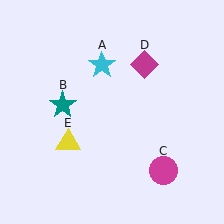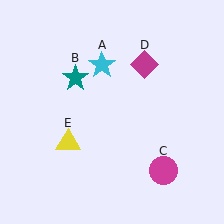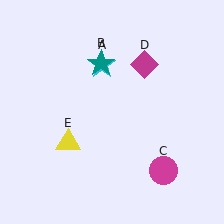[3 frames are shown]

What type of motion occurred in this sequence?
The teal star (object B) rotated clockwise around the center of the scene.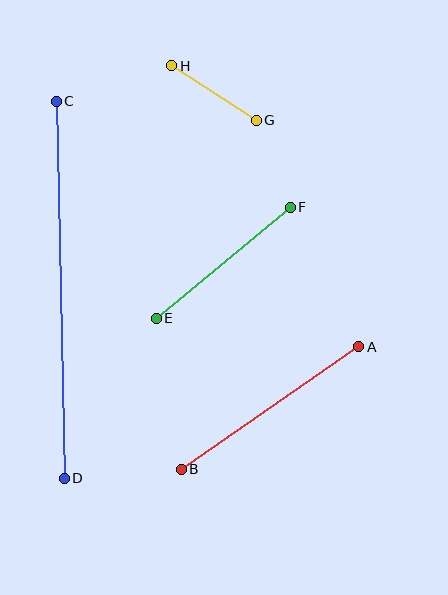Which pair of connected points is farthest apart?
Points C and D are farthest apart.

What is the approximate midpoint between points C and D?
The midpoint is at approximately (60, 290) pixels.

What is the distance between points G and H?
The distance is approximately 101 pixels.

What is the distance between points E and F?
The distance is approximately 174 pixels.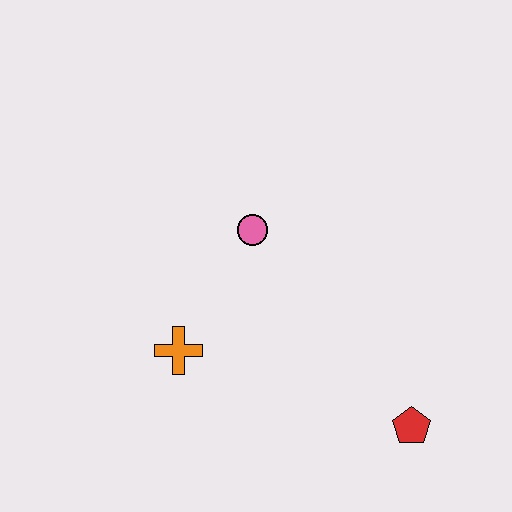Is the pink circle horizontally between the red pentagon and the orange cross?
Yes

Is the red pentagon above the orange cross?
No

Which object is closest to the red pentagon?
The orange cross is closest to the red pentagon.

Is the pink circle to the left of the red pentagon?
Yes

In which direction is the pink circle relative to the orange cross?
The pink circle is above the orange cross.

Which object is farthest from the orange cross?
The red pentagon is farthest from the orange cross.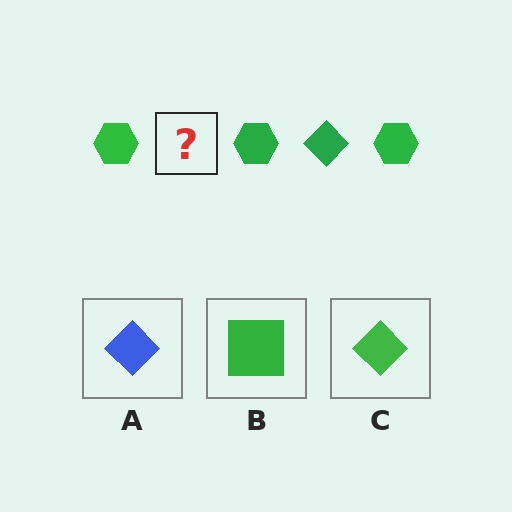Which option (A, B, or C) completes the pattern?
C.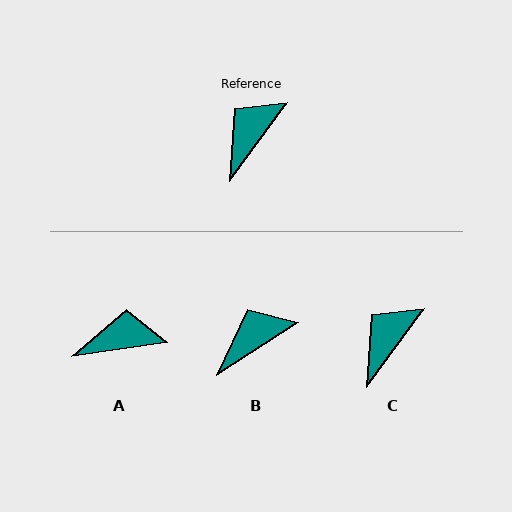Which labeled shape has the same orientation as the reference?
C.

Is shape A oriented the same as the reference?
No, it is off by about 45 degrees.